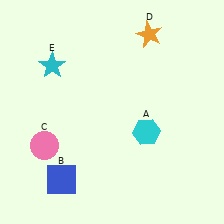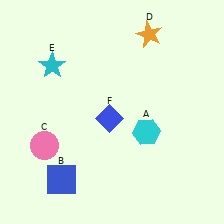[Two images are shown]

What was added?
A blue diamond (F) was added in Image 2.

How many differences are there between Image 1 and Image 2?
There is 1 difference between the two images.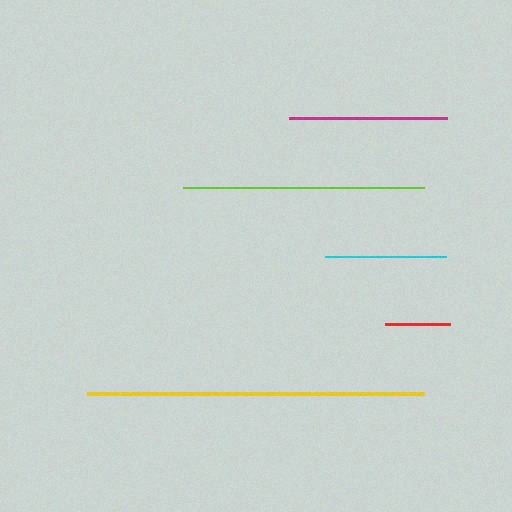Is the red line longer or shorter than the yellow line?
The yellow line is longer than the red line.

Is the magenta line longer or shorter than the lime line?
The lime line is longer than the magenta line.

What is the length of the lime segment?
The lime segment is approximately 241 pixels long.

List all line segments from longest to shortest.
From longest to shortest: yellow, lime, magenta, cyan, red.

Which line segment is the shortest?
The red line is the shortest at approximately 65 pixels.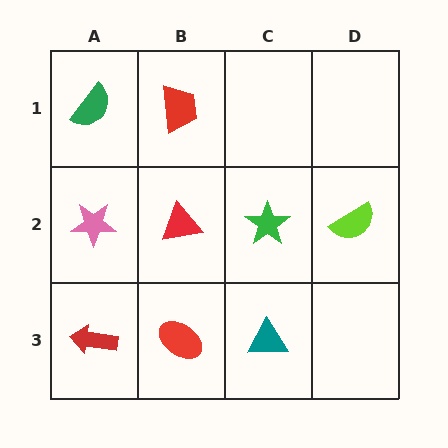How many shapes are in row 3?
3 shapes.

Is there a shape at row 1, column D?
No, that cell is empty.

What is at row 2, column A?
A pink star.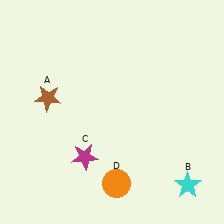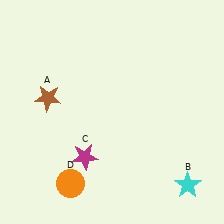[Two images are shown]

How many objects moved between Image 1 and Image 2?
1 object moved between the two images.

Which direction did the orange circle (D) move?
The orange circle (D) moved left.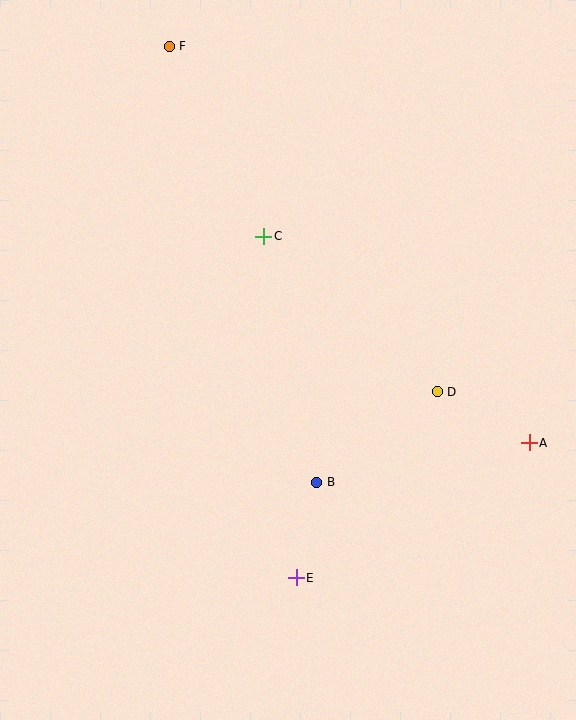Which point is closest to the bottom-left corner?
Point E is closest to the bottom-left corner.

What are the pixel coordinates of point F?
Point F is at (169, 46).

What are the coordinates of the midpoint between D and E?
The midpoint between D and E is at (367, 485).